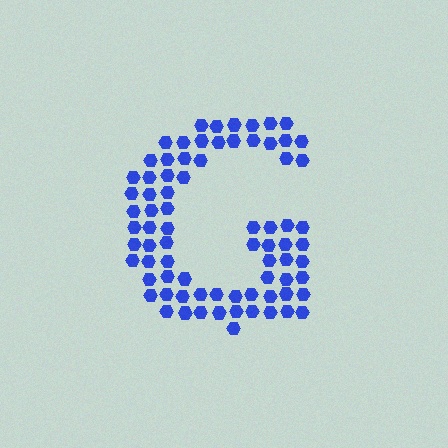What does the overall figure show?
The overall figure shows the letter G.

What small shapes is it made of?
It is made of small hexagons.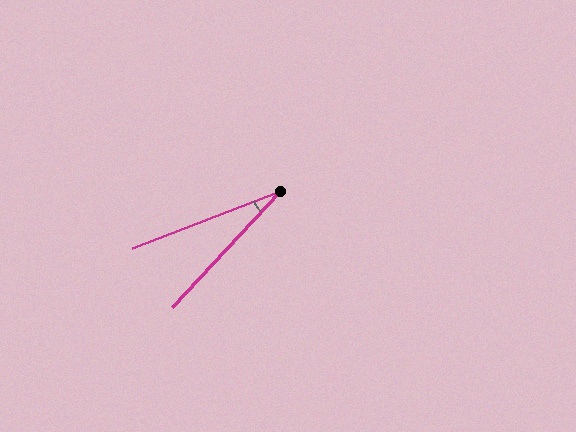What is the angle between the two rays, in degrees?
Approximately 26 degrees.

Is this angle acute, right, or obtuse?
It is acute.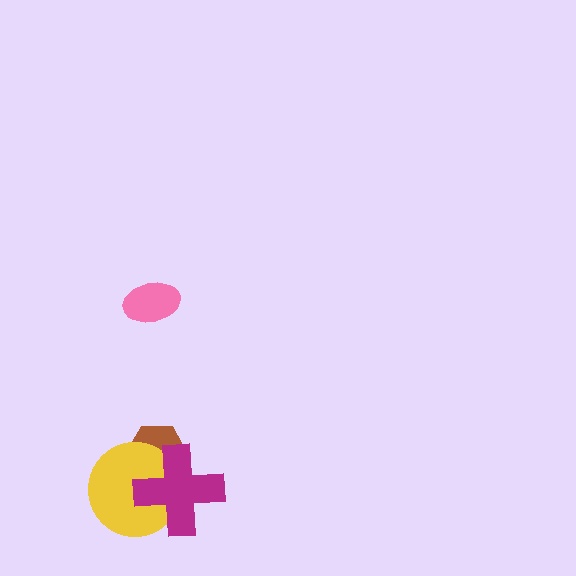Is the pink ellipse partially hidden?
No, no other shape covers it.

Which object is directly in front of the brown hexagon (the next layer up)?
The yellow circle is directly in front of the brown hexagon.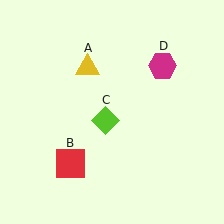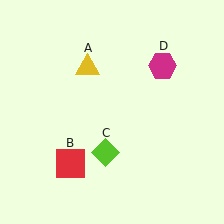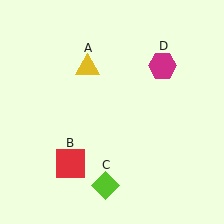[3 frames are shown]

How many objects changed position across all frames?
1 object changed position: lime diamond (object C).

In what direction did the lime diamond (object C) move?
The lime diamond (object C) moved down.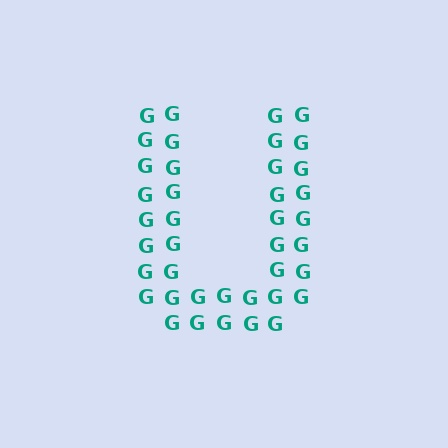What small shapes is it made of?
It is made of small letter G's.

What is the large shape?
The large shape is the letter U.